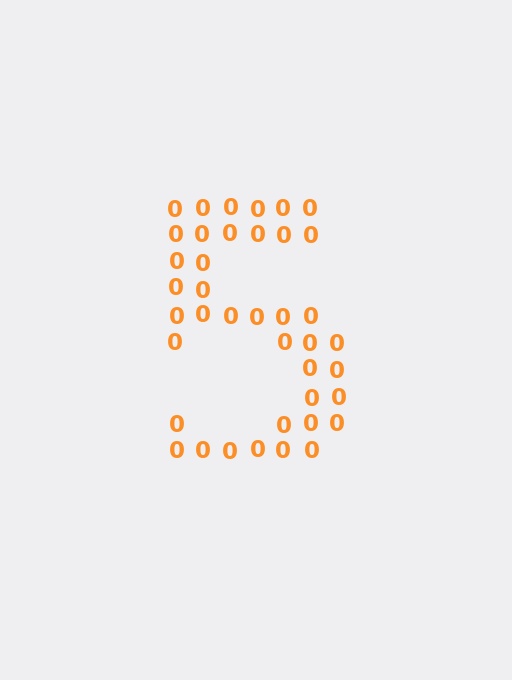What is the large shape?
The large shape is the digit 5.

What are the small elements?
The small elements are digit 0's.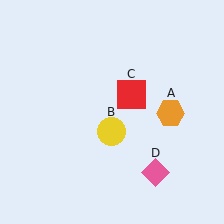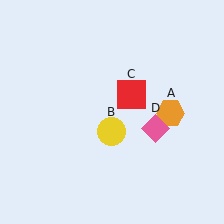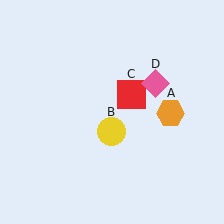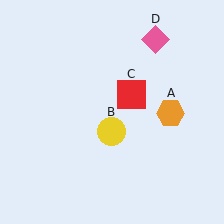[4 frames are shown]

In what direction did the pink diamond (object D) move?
The pink diamond (object D) moved up.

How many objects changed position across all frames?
1 object changed position: pink diamond (object D).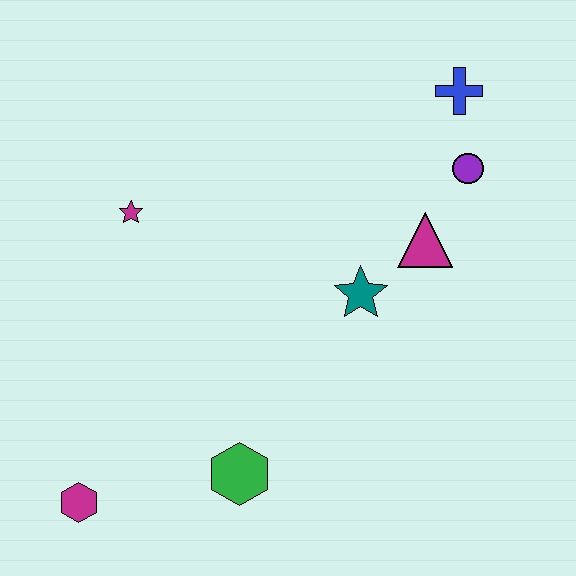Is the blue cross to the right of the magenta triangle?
Yes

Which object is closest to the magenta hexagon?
The green hexagon is closest to the magenta hexagon.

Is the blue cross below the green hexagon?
No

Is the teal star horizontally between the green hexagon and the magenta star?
No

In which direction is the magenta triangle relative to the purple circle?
The magenta triangle is below the purple circle.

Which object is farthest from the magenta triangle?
The magenta hexagon is farthest from the magenta triangle.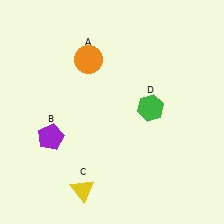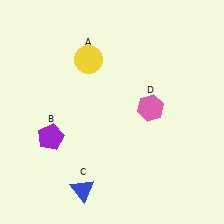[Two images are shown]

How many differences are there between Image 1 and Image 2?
There are 3 differences between the two images.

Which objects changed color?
A changed from orange to yellow. C changed from yellow to blue. D changed from green to pink.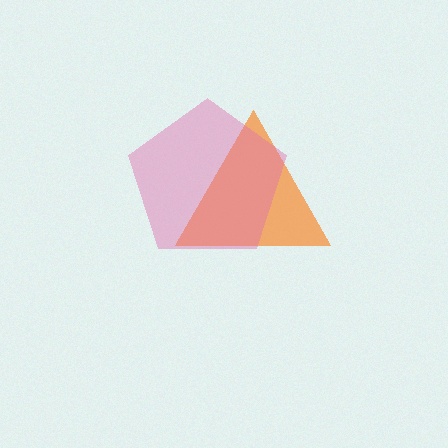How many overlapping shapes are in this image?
There are 2 overlapping shapes in the image.